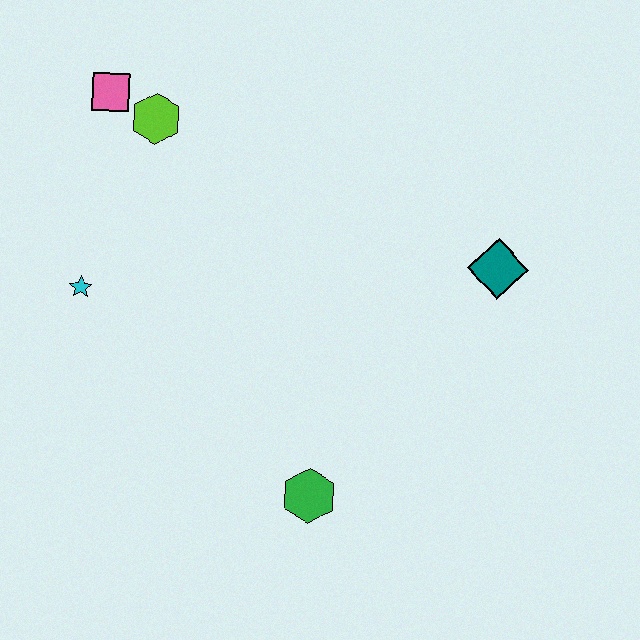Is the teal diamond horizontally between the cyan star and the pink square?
No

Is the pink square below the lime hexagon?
No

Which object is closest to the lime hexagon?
The pink square is closest to the lime hexagon.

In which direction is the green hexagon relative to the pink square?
The green hexagon is below the pink square.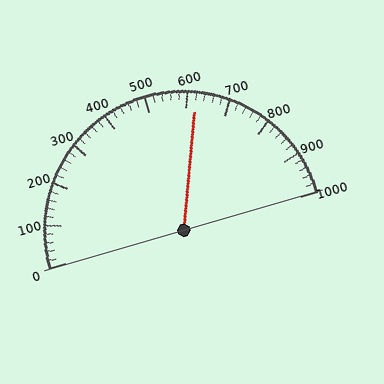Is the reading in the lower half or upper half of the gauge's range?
The reading is in the upper half of the range (0 to 1000).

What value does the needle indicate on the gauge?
The needle indicates approximately 620.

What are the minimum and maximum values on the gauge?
The gauge ranges from 0 to 1000.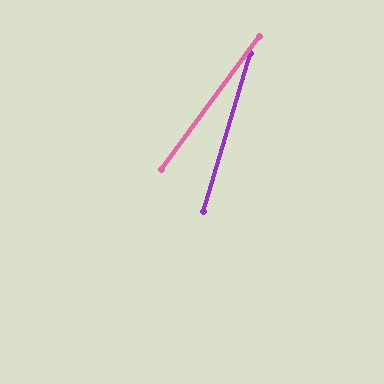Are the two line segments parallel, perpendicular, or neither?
Neither parallel nor perpendicular — they differ by about 20°.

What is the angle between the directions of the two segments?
Approximately 20 degrees.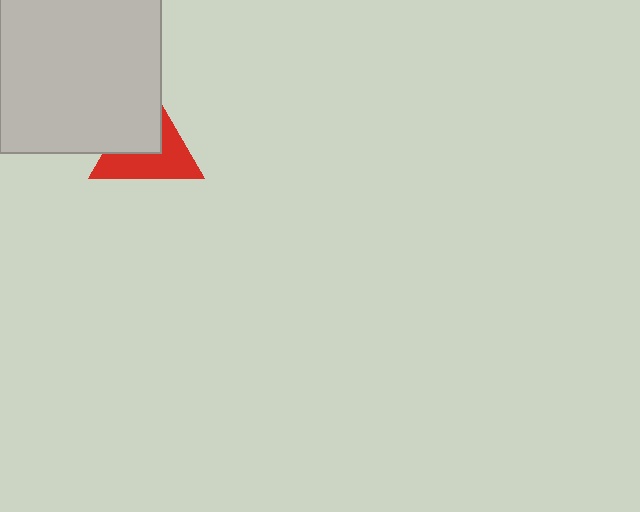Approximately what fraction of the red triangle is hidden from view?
Roughly 43% of the red triangle is hidden behind the light gray square.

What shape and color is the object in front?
The object in front is a light gray square.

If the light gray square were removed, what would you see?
You would see the complete red triangle.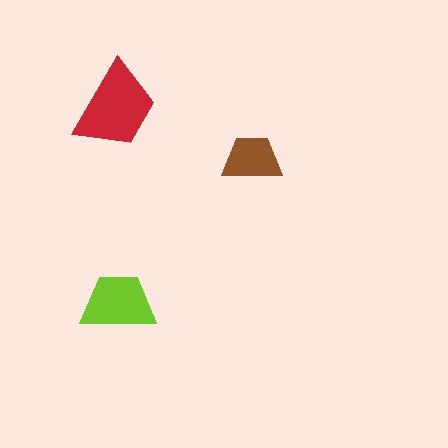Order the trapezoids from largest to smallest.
the red one, the lime one, the brown one.